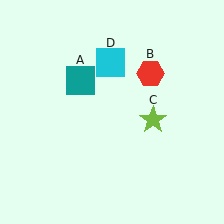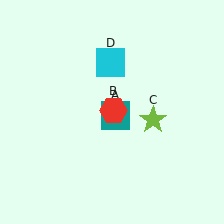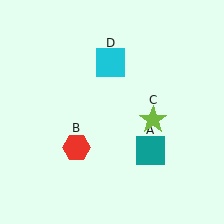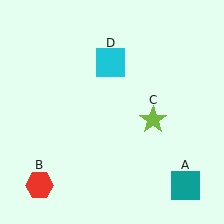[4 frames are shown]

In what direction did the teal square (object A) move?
The teal square (object A) moved down and to the right.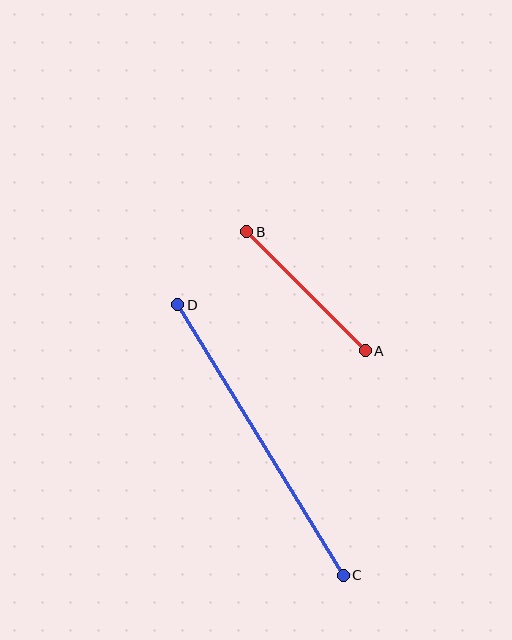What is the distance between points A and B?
The distance is approximately 168 pixels.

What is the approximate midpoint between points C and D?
The midpoint is at approximately (260, 440) pixels.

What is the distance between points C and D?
The distance is approximately 317 pixels.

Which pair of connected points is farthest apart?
Points C and D are farthest apart.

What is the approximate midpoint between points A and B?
The midpoint is at approximately (306, 291) pixels.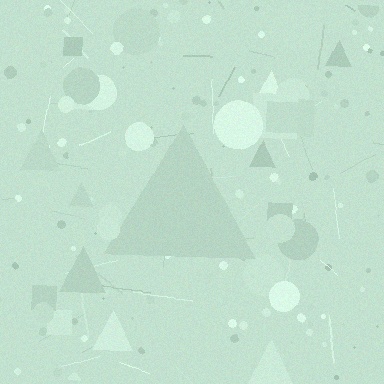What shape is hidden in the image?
A triangle is hidden in the image.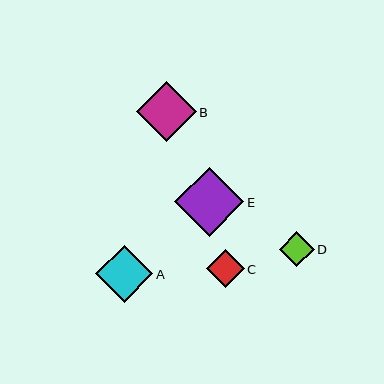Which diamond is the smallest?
Diamond D is the smallest with a size of approximately 35 pixels.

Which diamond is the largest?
Diamond E is the largest with a size of approximately 69 pixels.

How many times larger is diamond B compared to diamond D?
Diamond B is approximately 1.7 times the size of diamond D.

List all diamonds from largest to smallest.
From largest to smallest: E, B, A, C, D.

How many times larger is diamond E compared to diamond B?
Diamond E is approximately 1.2 times the size of diamond B.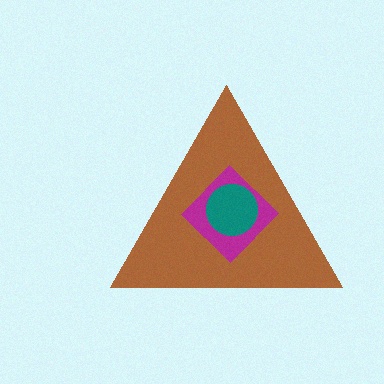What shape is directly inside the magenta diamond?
The teal circle.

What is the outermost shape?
The brown triangle.